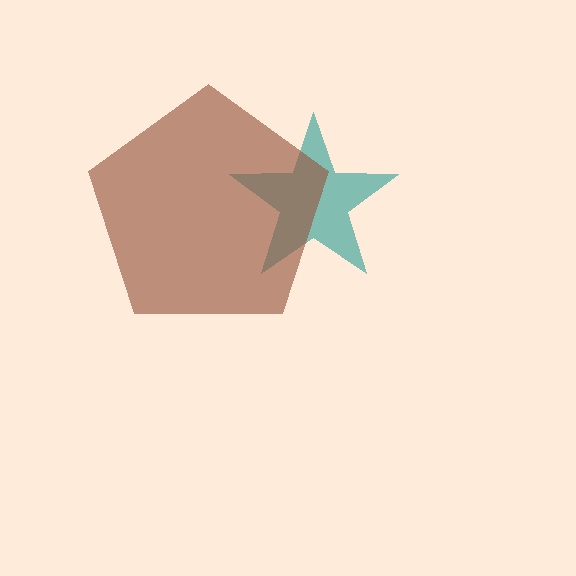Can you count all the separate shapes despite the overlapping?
Yes, there are 2 separate shapes.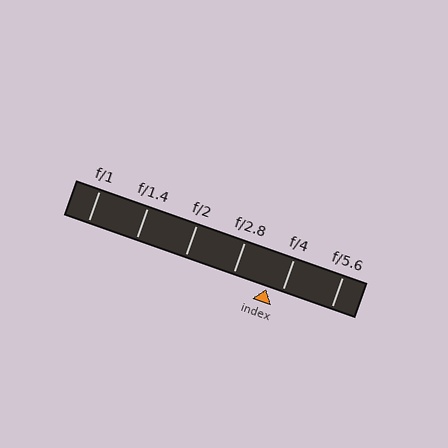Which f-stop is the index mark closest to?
The index mark is closest to f/4.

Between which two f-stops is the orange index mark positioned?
The index mark is between f/2.8 and f/4.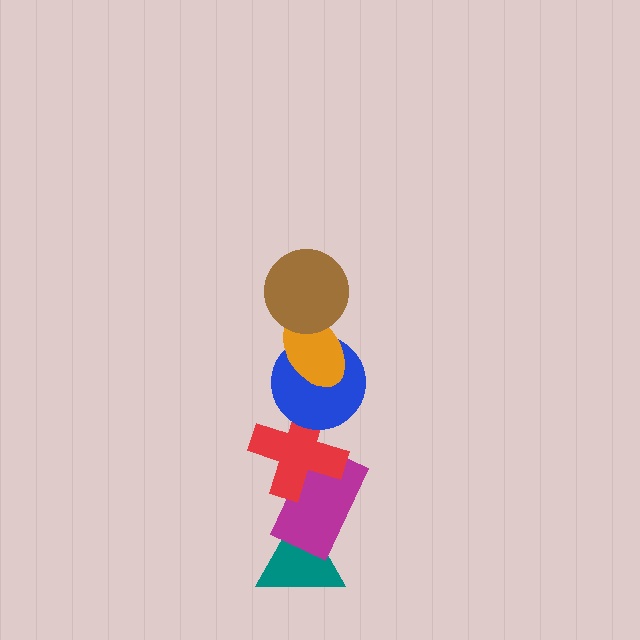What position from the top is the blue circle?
The blue circle is 3rd from the top.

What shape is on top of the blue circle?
The orange ellipse is on top of the blue circle.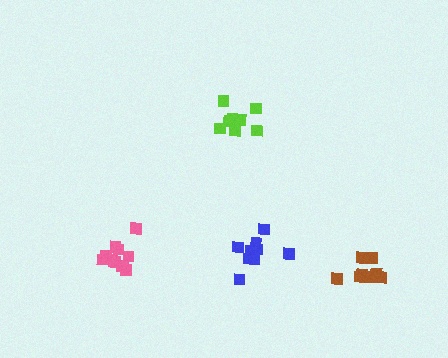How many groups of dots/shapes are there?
There are 4 groups.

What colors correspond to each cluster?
The clusters are colored: pink, brown, blue, lime.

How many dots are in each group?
Group 1: 10 dots, Group 2: 9 dots, Group 3: 9 dots, Group 4: 8 dots (36 total).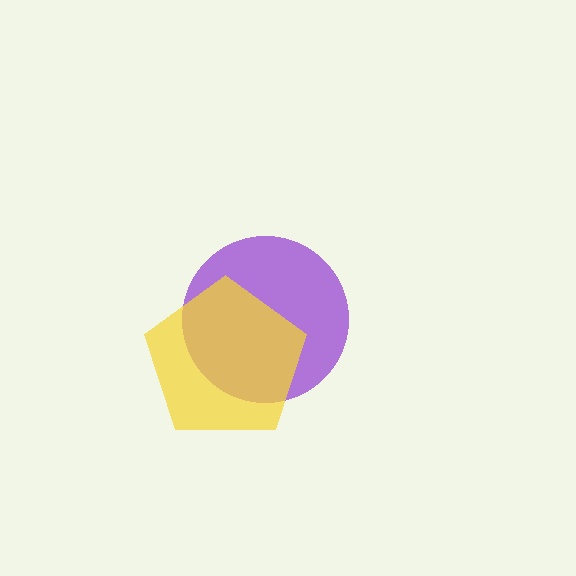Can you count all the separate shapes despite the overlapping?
Yes, there are 2 separate shapes.